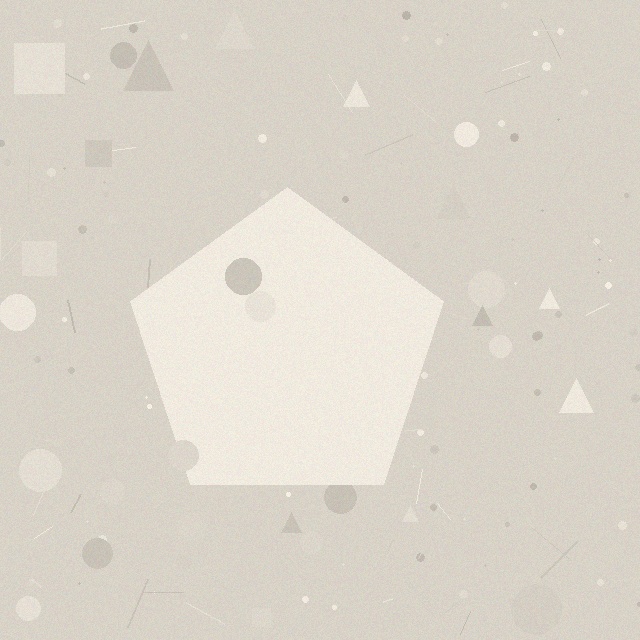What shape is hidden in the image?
A pentagon is hidden in the image.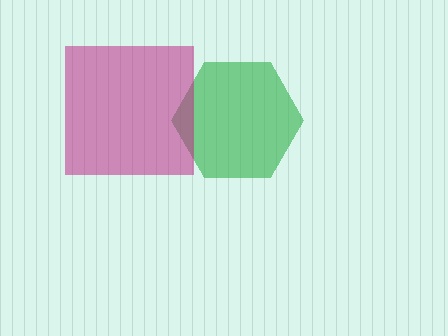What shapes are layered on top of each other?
The layered shapes are: a green hexagon, a magenta square.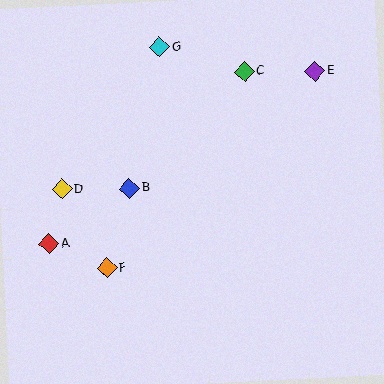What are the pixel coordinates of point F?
Point F is at (107, 268).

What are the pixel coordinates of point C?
Point C is at (244, 72).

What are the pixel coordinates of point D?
Point D is at (62, 189).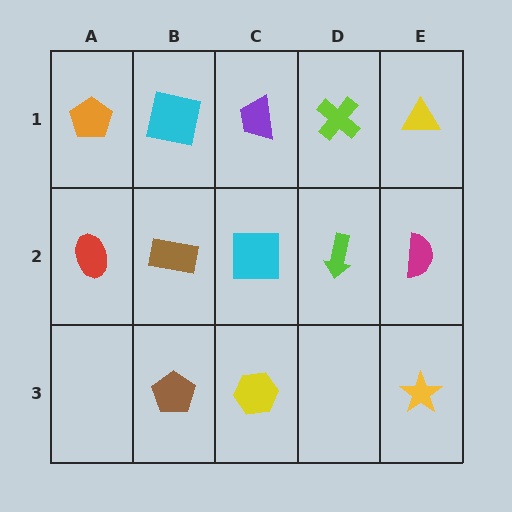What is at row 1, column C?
A purple trapezoid.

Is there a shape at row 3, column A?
No, that cell is empty.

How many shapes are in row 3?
3 shapes.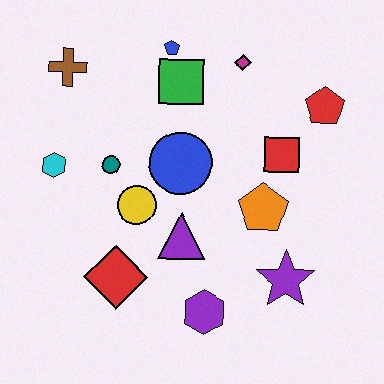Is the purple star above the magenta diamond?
No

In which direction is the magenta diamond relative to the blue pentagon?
The magenta diamond is to the right of the blue pentagon.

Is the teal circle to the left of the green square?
Yes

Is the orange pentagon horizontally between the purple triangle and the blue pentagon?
No